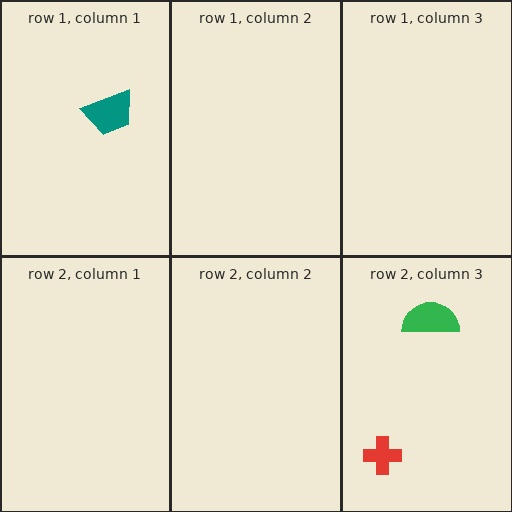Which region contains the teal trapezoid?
The row 1, column 1 region.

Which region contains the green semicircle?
The row 2, column 3 region.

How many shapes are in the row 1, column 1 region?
1.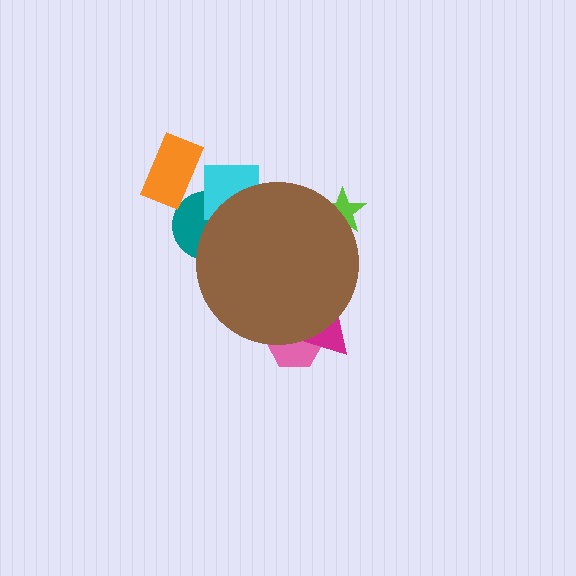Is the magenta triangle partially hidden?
Yes, the magenta triangle is partially hidden behind the brown circle.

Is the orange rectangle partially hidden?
No, the orange rectangle is fully visible.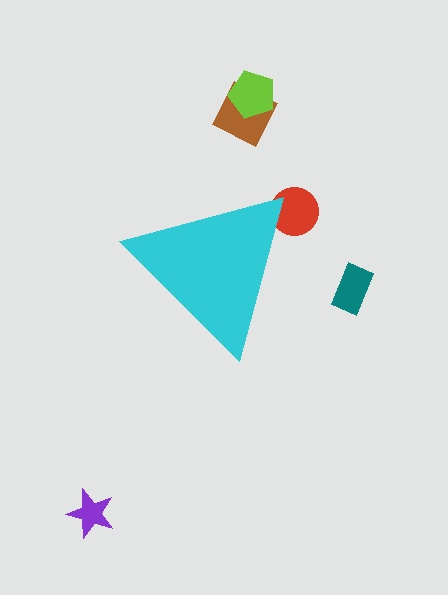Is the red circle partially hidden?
Yes, the red circle is partially hidden behind the cyan triangle.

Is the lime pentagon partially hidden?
No, the lime pentagon is fully visible.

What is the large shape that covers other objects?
A cyan triangle.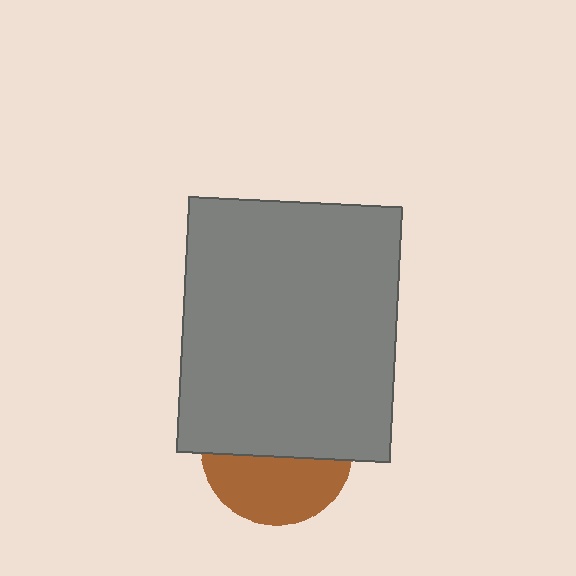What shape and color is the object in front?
The object in front is a gray rectangle.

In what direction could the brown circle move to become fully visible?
The brown circle could move down. That would shift it out from behind the gray rectangle entirely.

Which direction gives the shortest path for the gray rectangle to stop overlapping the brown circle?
Moving up gives the shortest separation.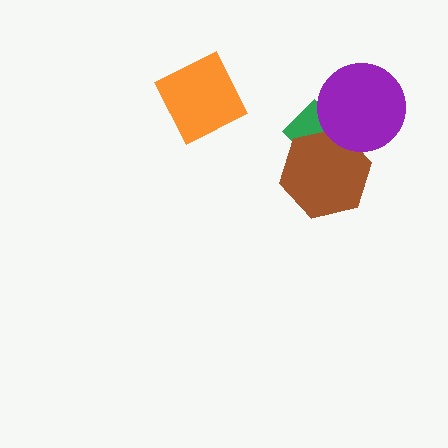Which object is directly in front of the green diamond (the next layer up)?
The brown hexagon is directly in front of the green diamond.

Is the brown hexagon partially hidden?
Yes, it is partially covered by another shape.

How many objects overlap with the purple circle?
2 objects overlap with the purple circle.